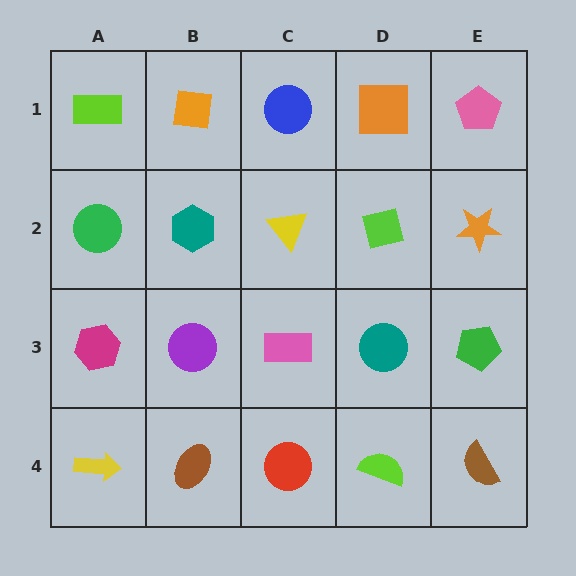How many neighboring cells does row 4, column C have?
3.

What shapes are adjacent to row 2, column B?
An orange square (row 1, column B), a purple circle (row 3, column B), a green circle (row 2, column A), a yellow triangle (row 2, column C).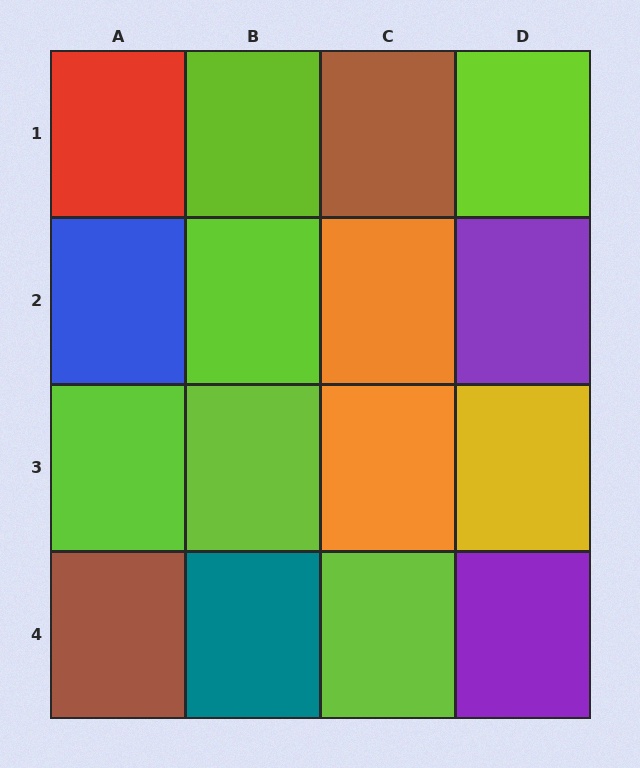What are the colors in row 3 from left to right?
Lime, lime, orange, yellow.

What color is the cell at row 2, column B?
Lime.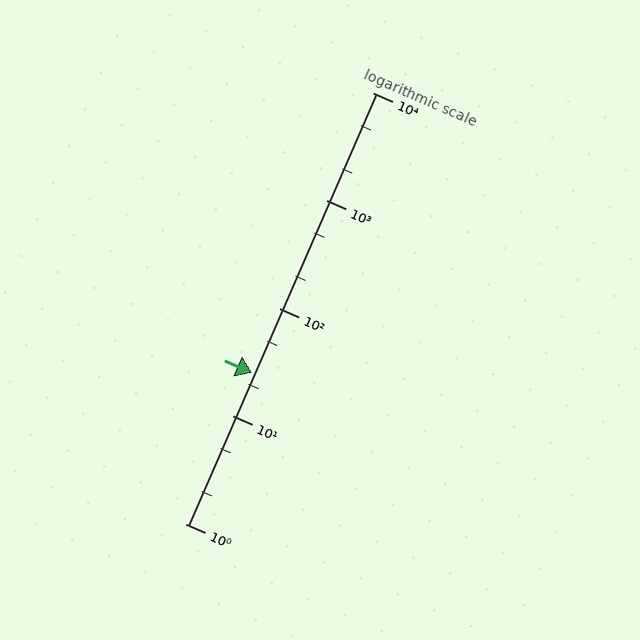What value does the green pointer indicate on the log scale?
The pointer indicates approximately 25.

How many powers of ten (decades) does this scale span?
The scale spans 4 decades, from 1 to 10000.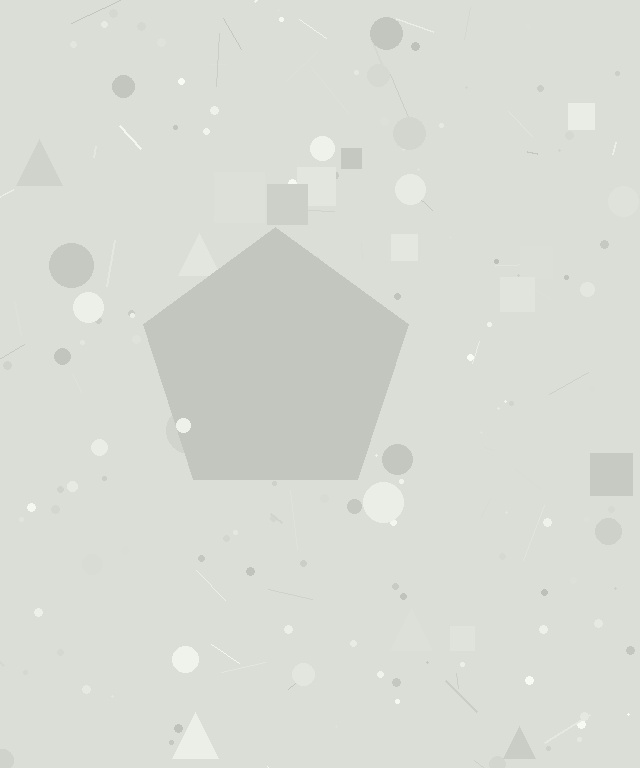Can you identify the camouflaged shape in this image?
The camouflaged shape is a pentagon.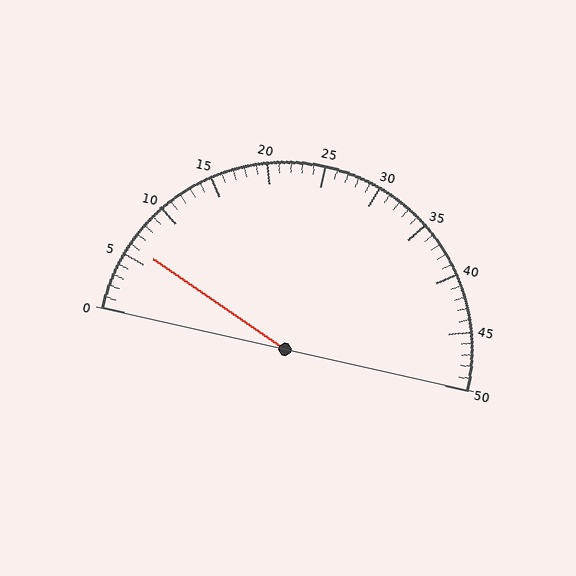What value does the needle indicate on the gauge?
The needle indicates approximately 6.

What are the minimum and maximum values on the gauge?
The gauge ranges from 0 to 50.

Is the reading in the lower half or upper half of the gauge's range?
The reading is in the lower half of the range (0 to 50).